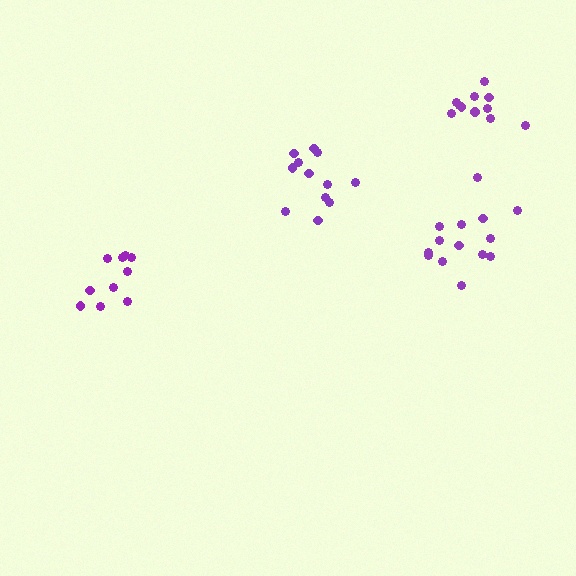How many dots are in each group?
Group 1: 12 dots, Group 2: 12 dots, Group 3: 10 dots, Group 4: 13 dots (47 total).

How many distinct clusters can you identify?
There are 4 distinct clusters.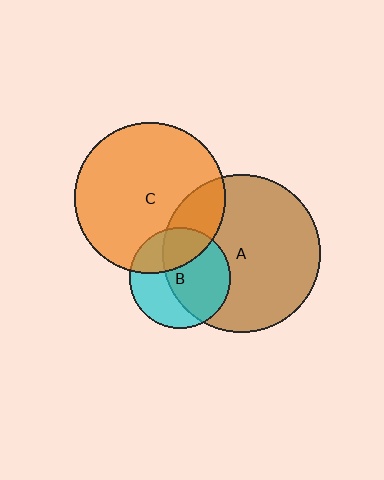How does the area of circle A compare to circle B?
Approximately 2.5 times.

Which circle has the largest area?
Circle A (brown).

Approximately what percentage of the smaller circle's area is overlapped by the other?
Approximately 60%.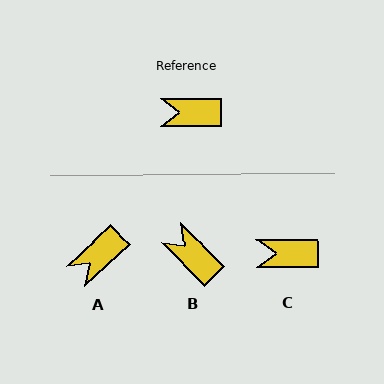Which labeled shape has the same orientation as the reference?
C.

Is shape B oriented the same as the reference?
No, it is off by about 45 degrees.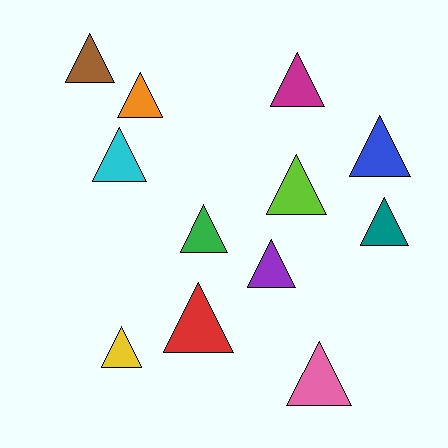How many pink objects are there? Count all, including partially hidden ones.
There is 1 pink object.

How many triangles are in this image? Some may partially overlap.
There are 12 triangles.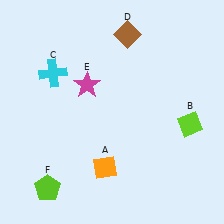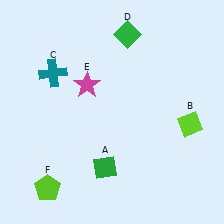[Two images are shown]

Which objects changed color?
A changed from orange to green. C changed from cyan to teal. D changed from brown to green.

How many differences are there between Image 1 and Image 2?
There are 3 differences between the two images.